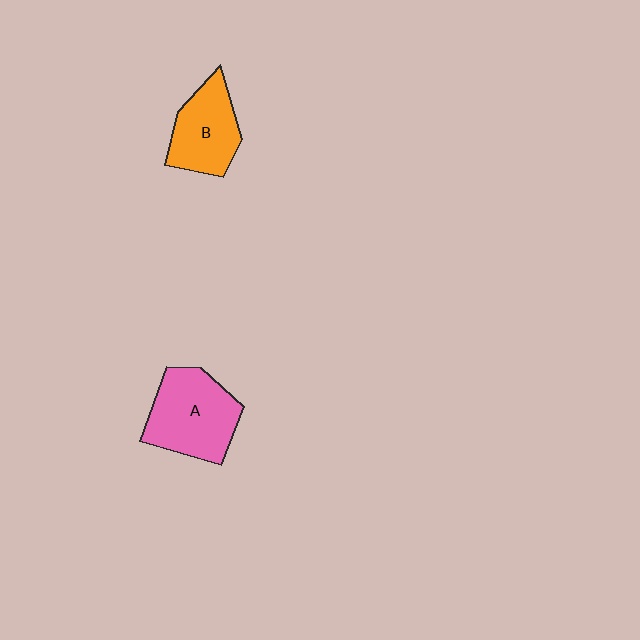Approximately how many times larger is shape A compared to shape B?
Approximately 1.3 times.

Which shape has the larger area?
Shape A (pink).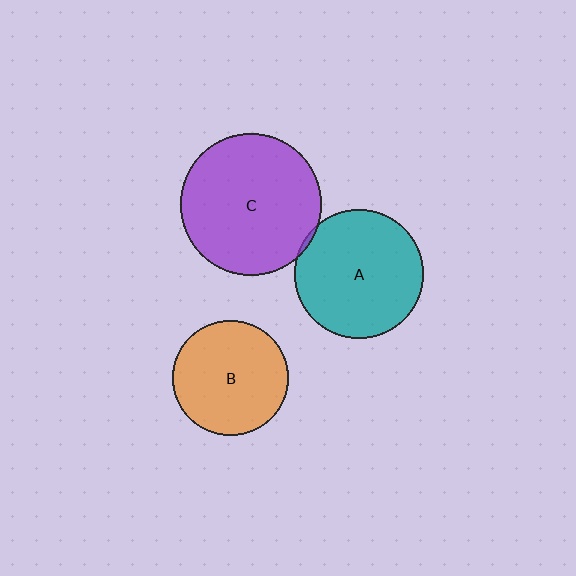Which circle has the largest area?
Circle C (purple).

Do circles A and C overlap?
Yes.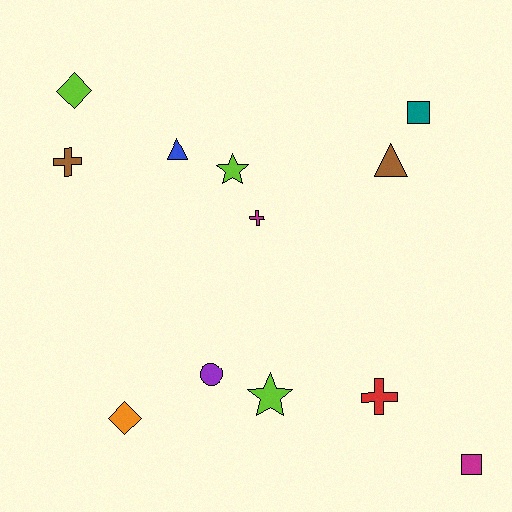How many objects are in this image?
There are 12 objects.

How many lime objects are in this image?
There are 3 lime objects.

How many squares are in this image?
There are 2 squares.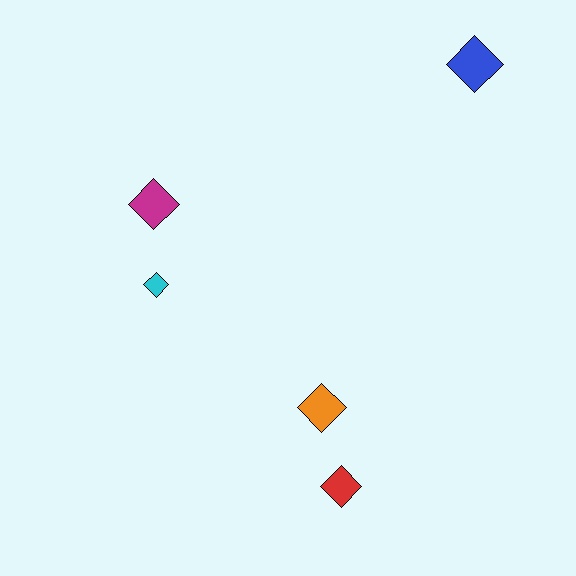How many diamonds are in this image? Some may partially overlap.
There are 5 diamonds.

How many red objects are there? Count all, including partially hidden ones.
There is 1 red object.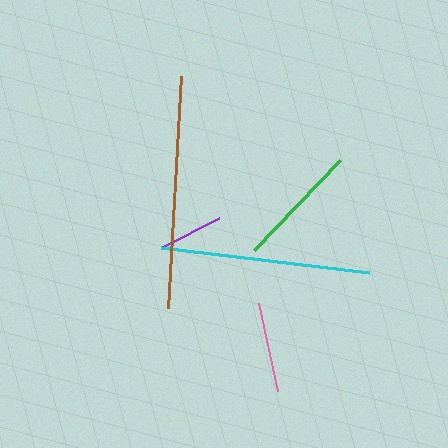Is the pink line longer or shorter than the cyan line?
The cyan line is longer than the pink line.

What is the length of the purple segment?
The purple segment is approximately 64 pixels long.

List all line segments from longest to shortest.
From longest to shortest: brown, cyan, green, pink, purple.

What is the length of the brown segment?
The brown segment is approximately 233 pixels long.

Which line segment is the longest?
The brown line is the longest at approximately 233 pixels.